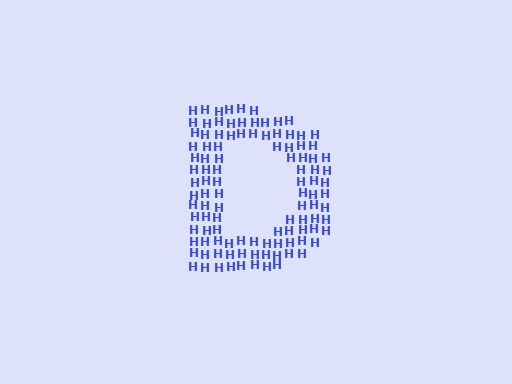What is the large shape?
The large shape is the letter D.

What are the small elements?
The small elements are letter H's.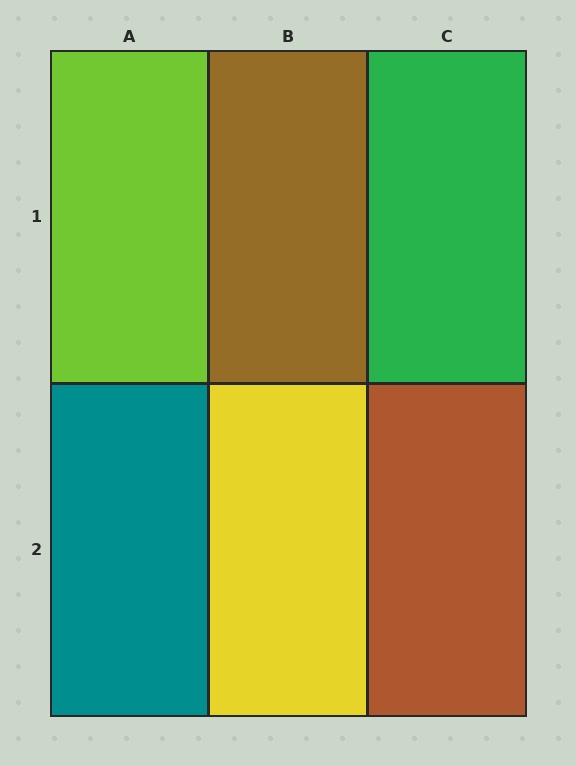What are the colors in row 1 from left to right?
Lime, brown, green.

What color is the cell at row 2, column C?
Brown.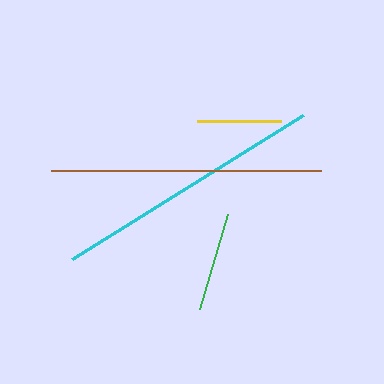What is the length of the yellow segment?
The yellow segment is approximately 84 pixels long.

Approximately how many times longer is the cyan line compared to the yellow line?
The cyan line is approximately 3.2 times the length of the yellow line.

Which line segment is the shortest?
The yellow line is the shortest at approximately 84 pixels.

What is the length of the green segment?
The green segment is approximately 98 pixels long.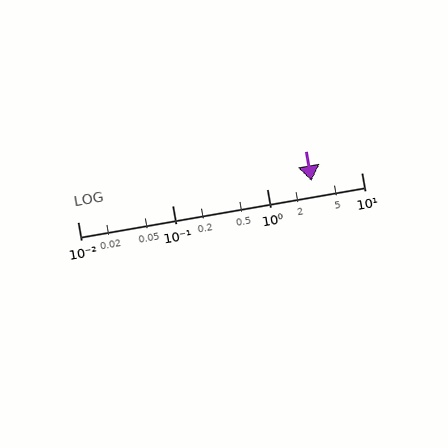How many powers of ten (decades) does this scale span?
The scale spans 3 decades, from 0.01 to 10.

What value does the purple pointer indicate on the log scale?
The pointer indicates approximately 3.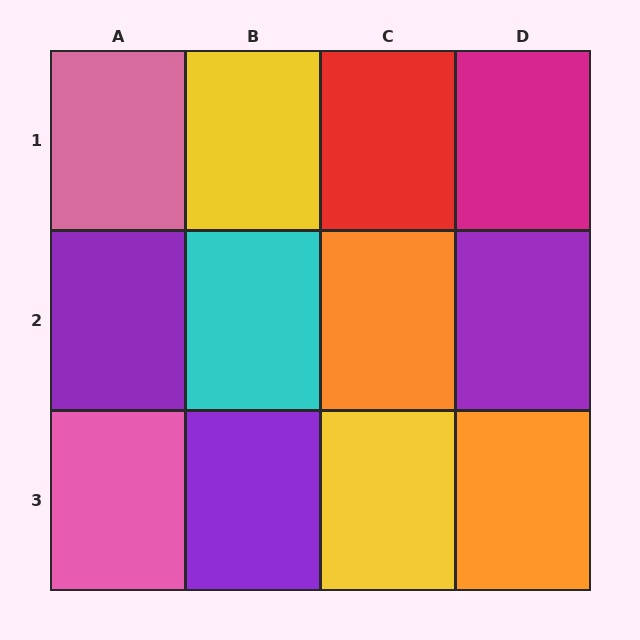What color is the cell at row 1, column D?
Magenta.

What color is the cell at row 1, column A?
Pink.